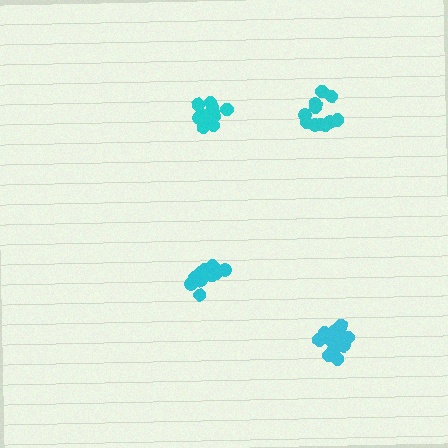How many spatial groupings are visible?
There are 4 spatial groupings.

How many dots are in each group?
Group 1: 14 dots, Group 2: 14 dots, Group 3: 13 dots, Group 4: 11 dots (52 total).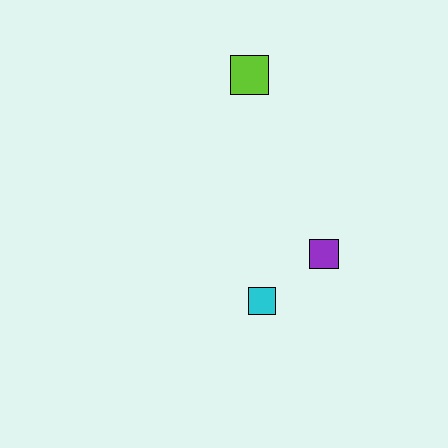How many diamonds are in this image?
There are no diamonds.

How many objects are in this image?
There are 3 objects.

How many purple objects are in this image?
There is 1 purple object.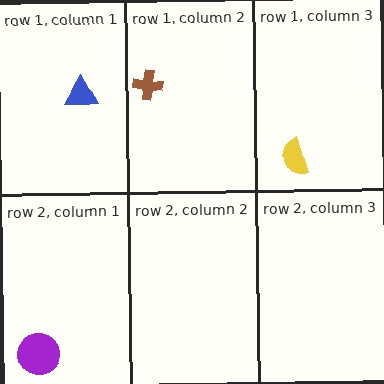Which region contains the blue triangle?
The row 1, column 1 region.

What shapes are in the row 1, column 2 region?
The brown cross.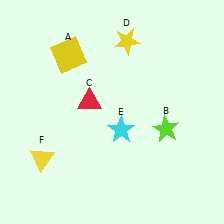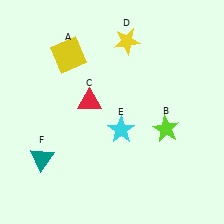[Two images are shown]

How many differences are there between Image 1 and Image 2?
There is 1 difference between the two images.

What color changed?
The triangle (F) changed from yellow in Image 1 to teal in Image 2.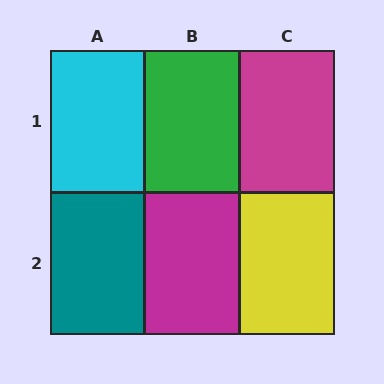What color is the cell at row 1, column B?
Green.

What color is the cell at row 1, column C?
Magenta.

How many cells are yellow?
1 cell is yellow.